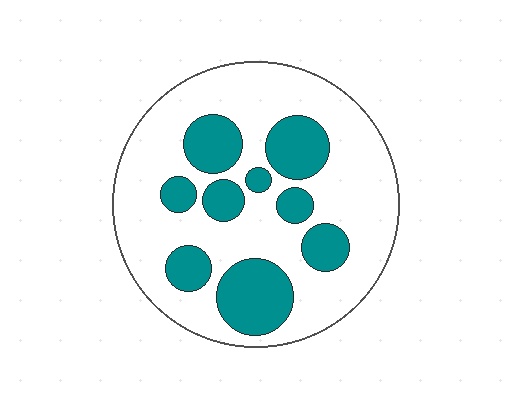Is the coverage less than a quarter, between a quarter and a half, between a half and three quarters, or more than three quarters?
Between a quarter and a half.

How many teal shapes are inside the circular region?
9.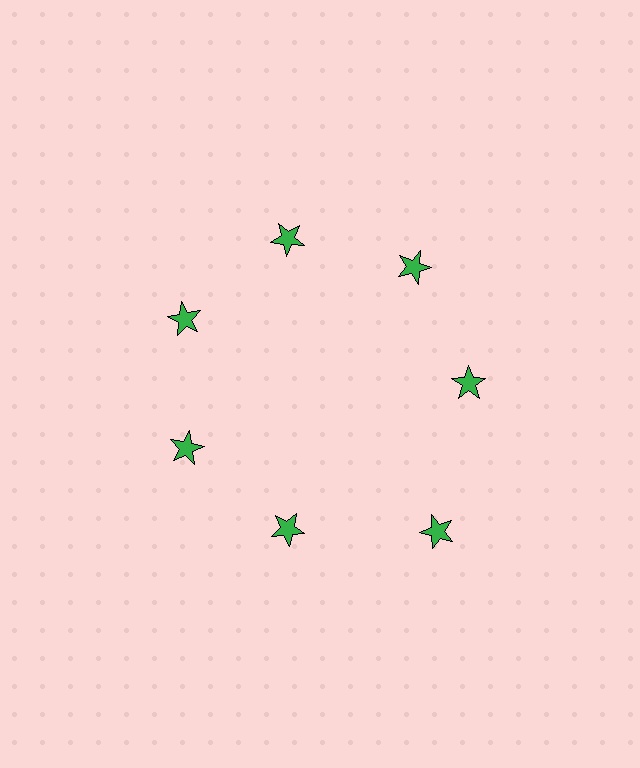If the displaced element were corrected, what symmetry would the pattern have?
It would have 7-fold rotational symmetry — the pattern would map onto itself every 51 degrees.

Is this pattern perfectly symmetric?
No. The 7 green stars are arranged in a ring, but one element near the 5 o'clock position is pushed outward from the center, breaking the 7-fold rotational symmetry.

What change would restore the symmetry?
The symmetry would be restored by moving it inward, back onto the ring so that all 7 stars sit at equal angles and equal distance from the center.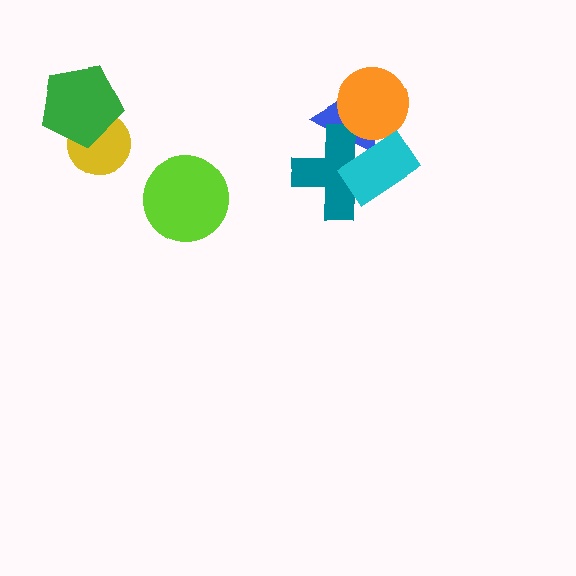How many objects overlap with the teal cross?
2 objects overlap with the teal cross.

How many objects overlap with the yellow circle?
1 object overlaps with the yellow circle.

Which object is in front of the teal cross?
The cyan rectangle is in front of the teal cross.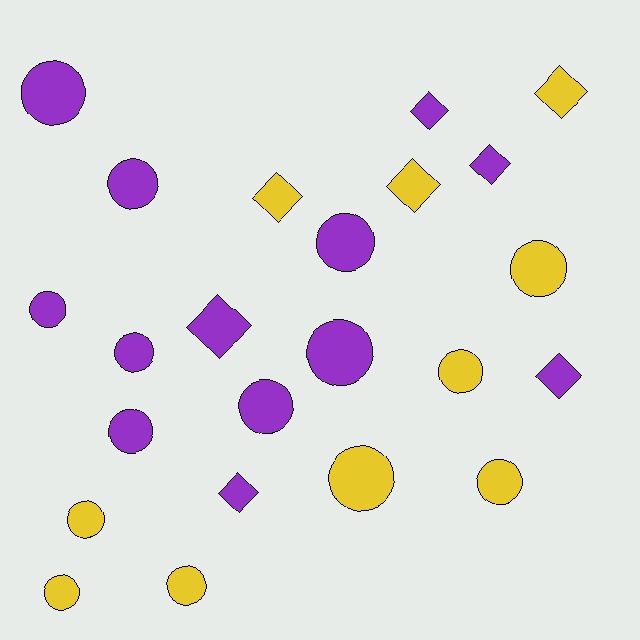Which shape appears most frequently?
Circle, with 15 objects.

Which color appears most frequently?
Purple, with 13 objects.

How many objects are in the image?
There are 23 objects.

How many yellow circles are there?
There are 7 yellow circles.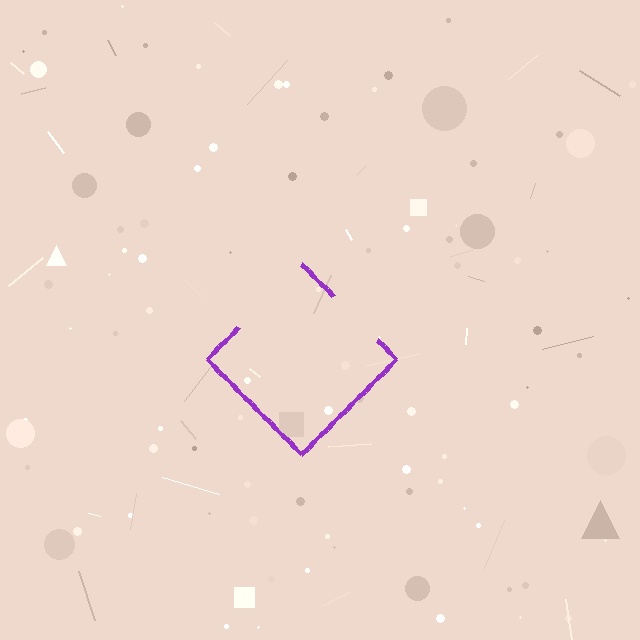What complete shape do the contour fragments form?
The contour fragments form a diamond.